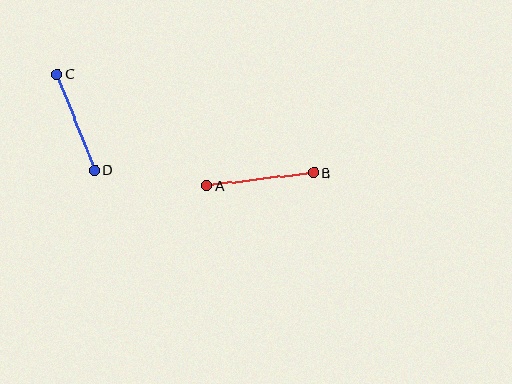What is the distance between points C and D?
The distance is approximately 103 pixels.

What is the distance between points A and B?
The distance is approximately 108 pixels.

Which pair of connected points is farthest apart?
Points A and B are farthest apart.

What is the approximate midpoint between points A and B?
The midpoint is at approximately (260, 179) pixels.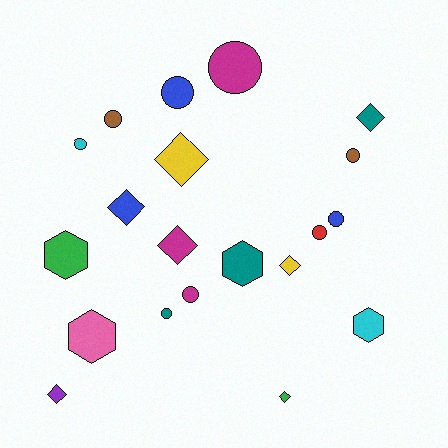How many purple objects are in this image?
There is 1 purple object.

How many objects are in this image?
There are 20 objects.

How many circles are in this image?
There are 9 circles.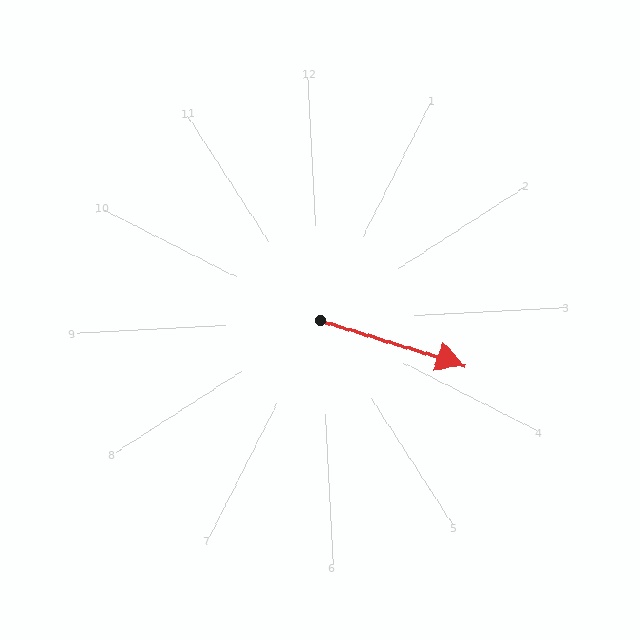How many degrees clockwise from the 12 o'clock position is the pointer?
Approximately 110 degrees.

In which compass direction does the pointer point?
East.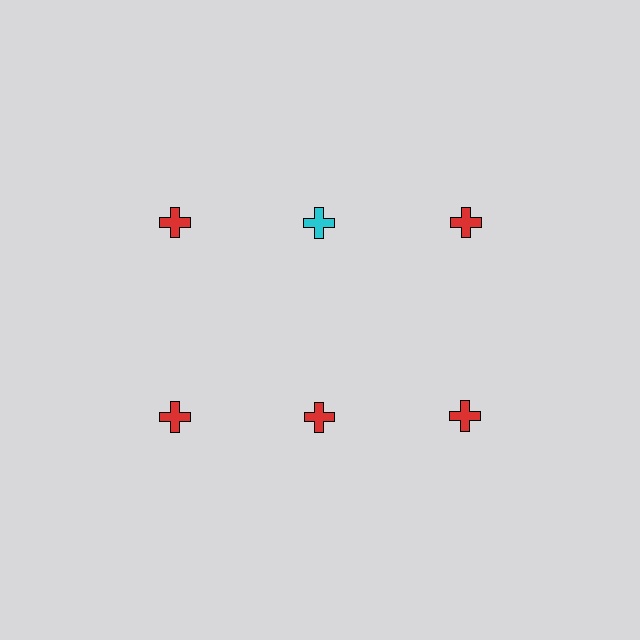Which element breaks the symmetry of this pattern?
The cyan cross in the top row, second from left column breaks the symmetry. All other shapes are red crosses.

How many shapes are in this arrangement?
There are 6 shapes arranged in a grid pattern.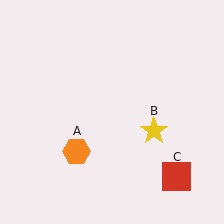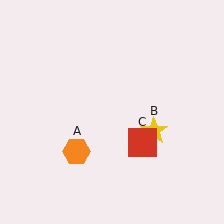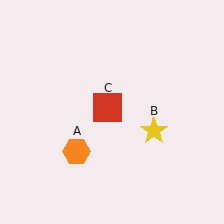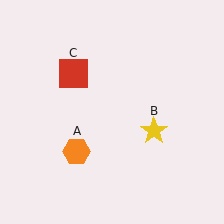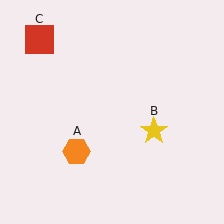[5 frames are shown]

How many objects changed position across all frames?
1 object changed position: red square (object C).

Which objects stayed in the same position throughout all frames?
Orange hexagon (object A) and yellow star (object B) remained stationary.